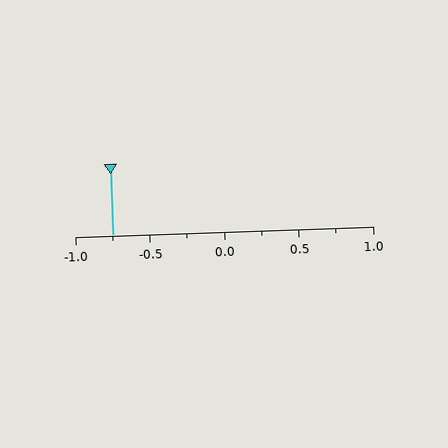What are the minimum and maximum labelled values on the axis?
The axis runs from -1.0 to 1.0.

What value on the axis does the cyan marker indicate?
The marker indicates approximately -0.75.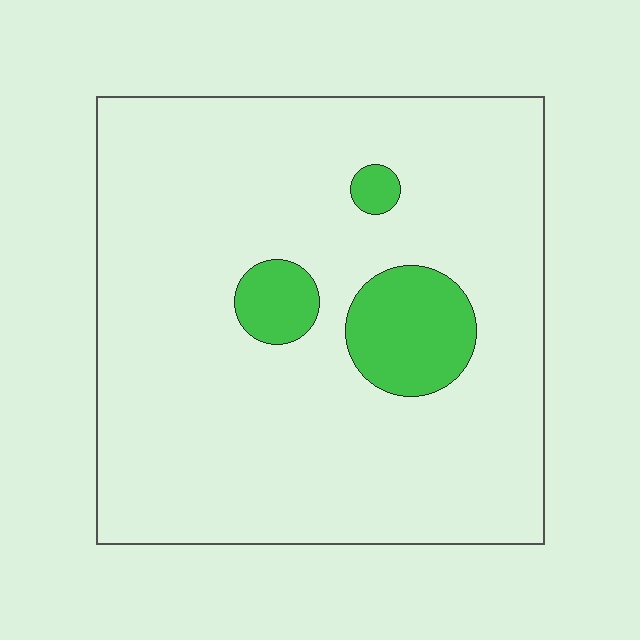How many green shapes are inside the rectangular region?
3.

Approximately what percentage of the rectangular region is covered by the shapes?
Approximately 10%.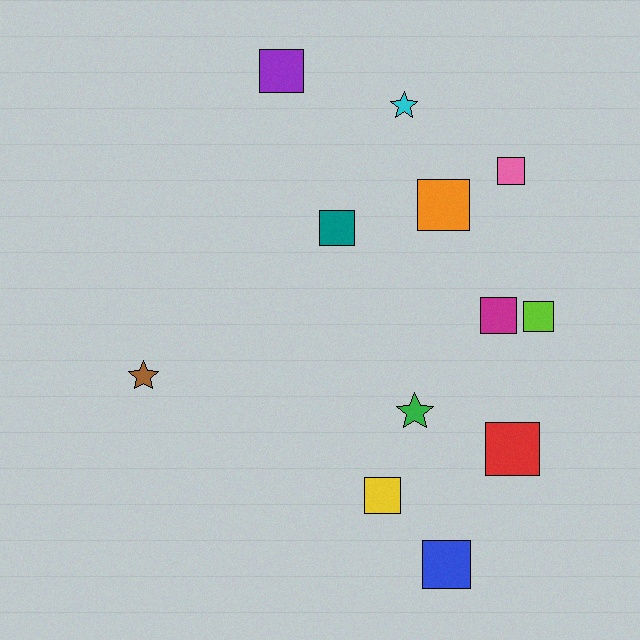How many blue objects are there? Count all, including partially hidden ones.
There is 1 blue object.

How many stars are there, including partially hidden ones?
There are 3 stars.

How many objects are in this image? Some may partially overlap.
There are 12 objects.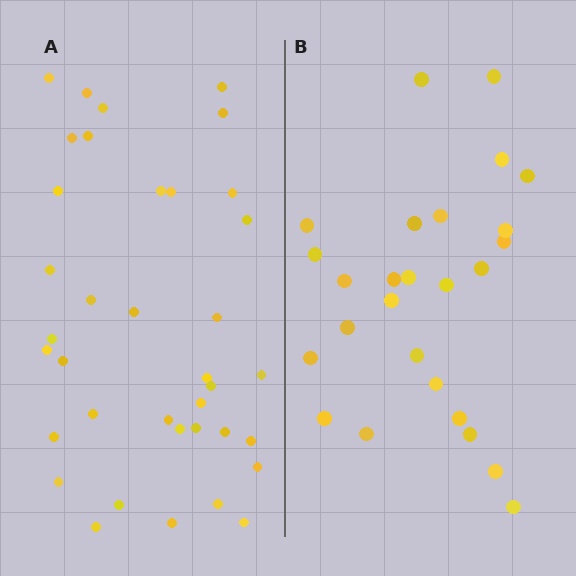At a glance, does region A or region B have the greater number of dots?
Region A (the left region) has more dots.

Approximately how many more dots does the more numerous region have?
Region A has roughly 12 or so more dots than region B.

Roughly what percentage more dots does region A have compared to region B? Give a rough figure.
About 40% more.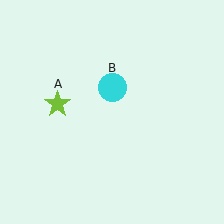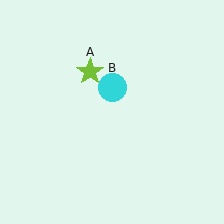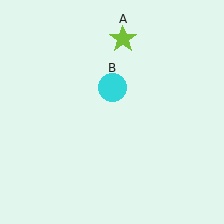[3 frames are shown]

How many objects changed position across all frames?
1 object changed position: lime star (object A).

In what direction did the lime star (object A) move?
The lime star (object A) moved up and to the right.